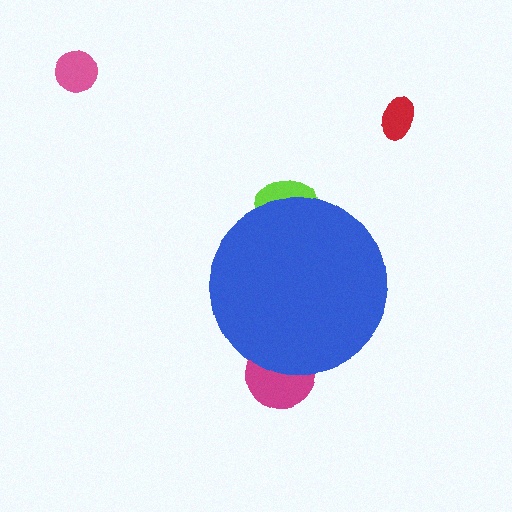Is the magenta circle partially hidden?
Yes, the magenta circle is partially hidden behind the blue circle.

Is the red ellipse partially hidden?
No, the red ellipse is fully visible.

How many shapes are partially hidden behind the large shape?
2 shapes are partially hidden.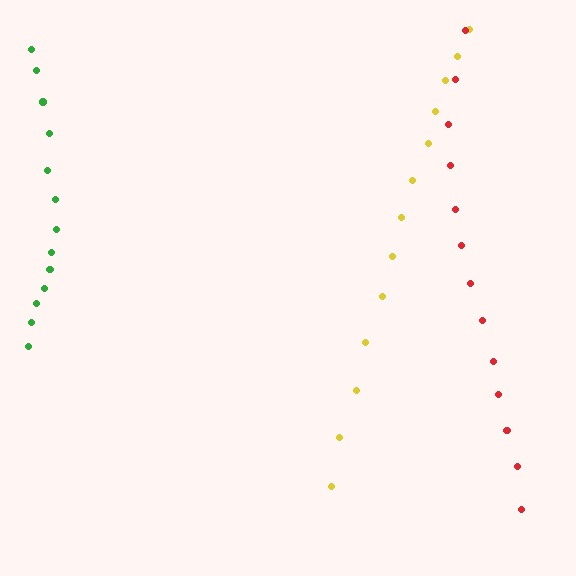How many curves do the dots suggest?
There are 3 distinct paths.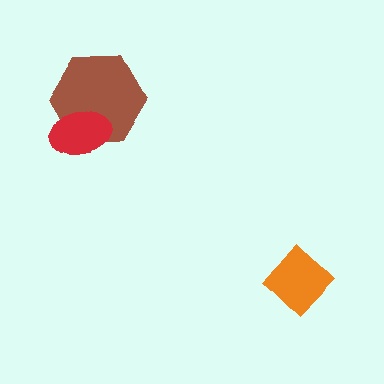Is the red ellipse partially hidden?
No, no other shape covers it.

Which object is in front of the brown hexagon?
The red ellipse is in front of the brown hexagon.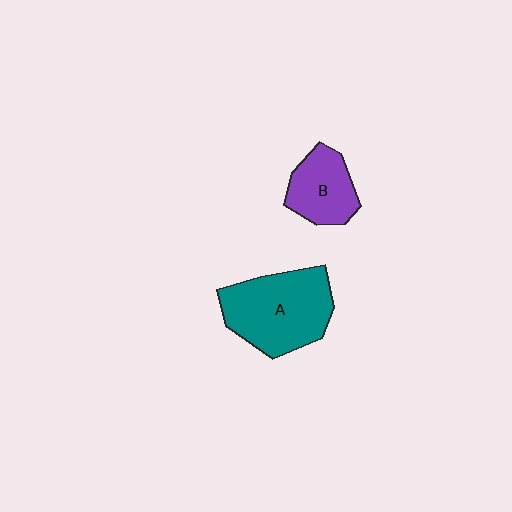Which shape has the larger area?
Shape A (teal).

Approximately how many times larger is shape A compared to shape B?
Approximately 1.8 times.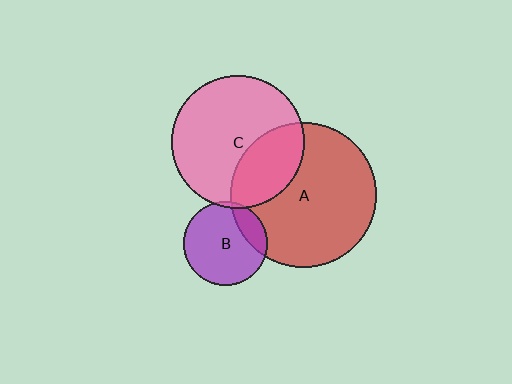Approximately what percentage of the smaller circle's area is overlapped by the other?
Approximately 30%.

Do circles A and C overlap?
Yes.